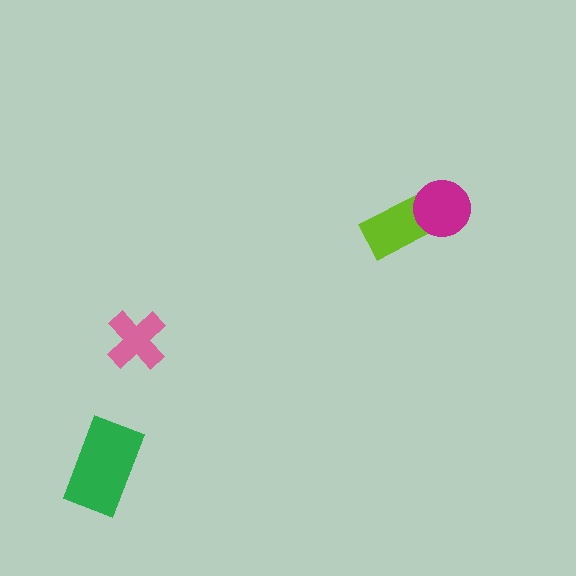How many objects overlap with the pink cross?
0 objects overlap with the pink cross.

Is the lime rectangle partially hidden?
Yes, it is partially covered by another shape.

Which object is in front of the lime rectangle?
The magenta circle is in front of the lime rectangle.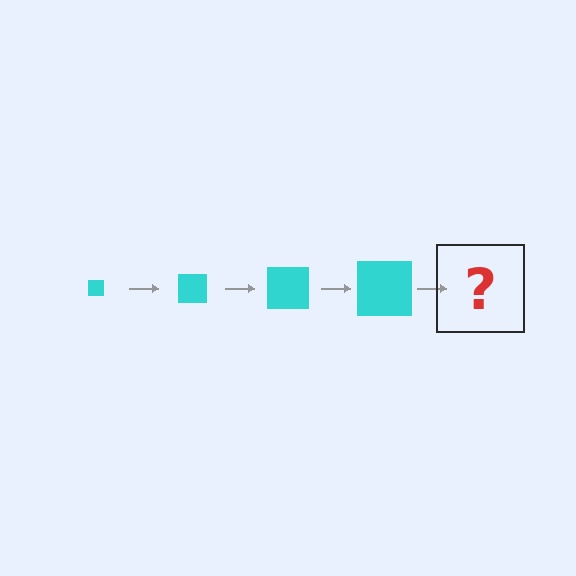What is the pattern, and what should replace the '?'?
The pattern is that the square gets progressively larger each step. The '?' should be a cyan square, larger than the previous one.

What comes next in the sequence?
The next element should be a cyan square, larger than the previous one.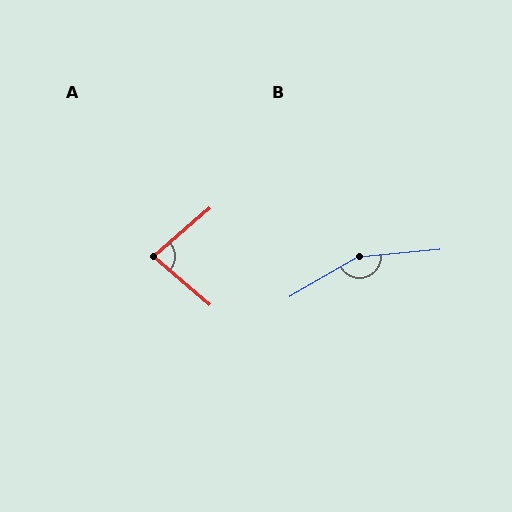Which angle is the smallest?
A, at approximately 81 degrees.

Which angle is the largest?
B, at approximately 155 degrees.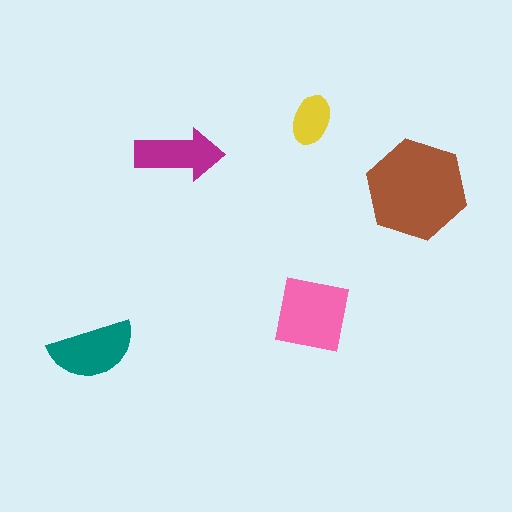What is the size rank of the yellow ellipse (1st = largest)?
5th.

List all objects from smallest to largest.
The yellow ellipse, the magenta arrow, the teal semicircle, the pink square, the brown hexagon.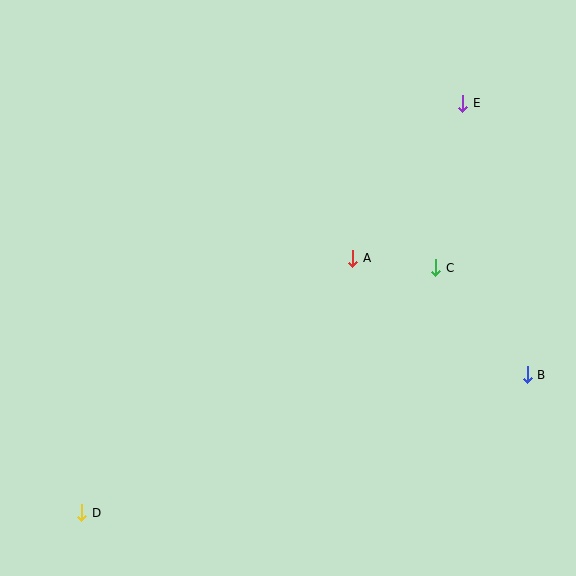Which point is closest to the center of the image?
Point A at (353, 258) is closest to the center.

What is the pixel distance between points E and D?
The distance between E and D is 559 pixels.